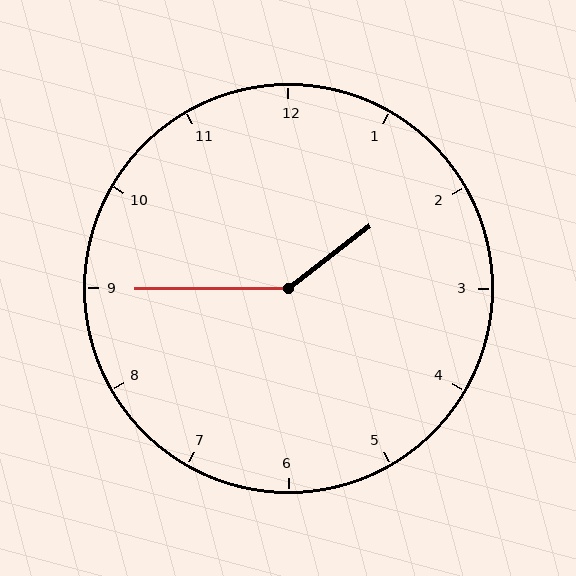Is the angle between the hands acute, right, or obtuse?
It is obtuse.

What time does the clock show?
1:45.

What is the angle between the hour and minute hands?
Approximately 142 degrees.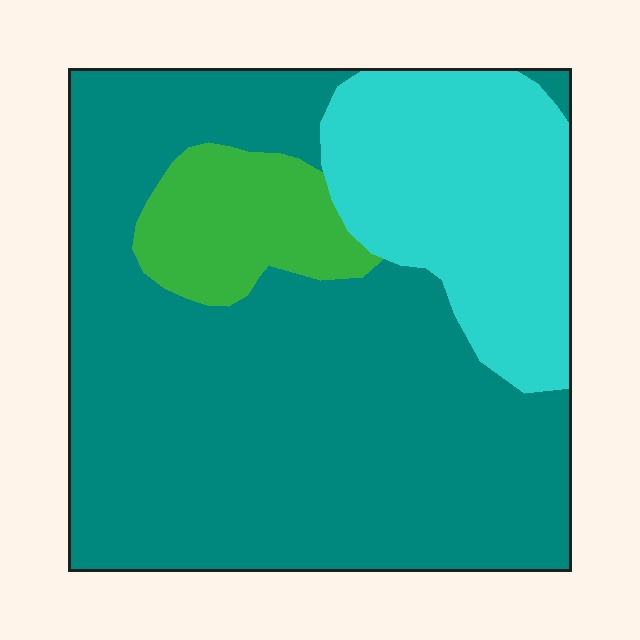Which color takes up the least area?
Green, at roughly 10%.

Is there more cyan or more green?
Cyan.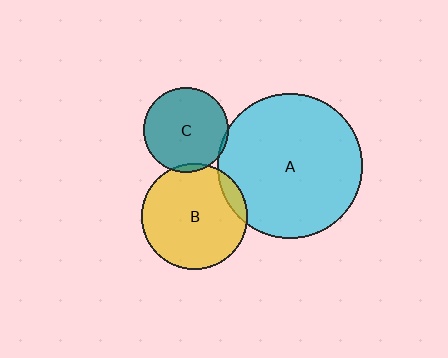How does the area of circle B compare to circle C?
Approximately 1.5 times.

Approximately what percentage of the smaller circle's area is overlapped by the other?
Approximately 5%.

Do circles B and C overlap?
Yes.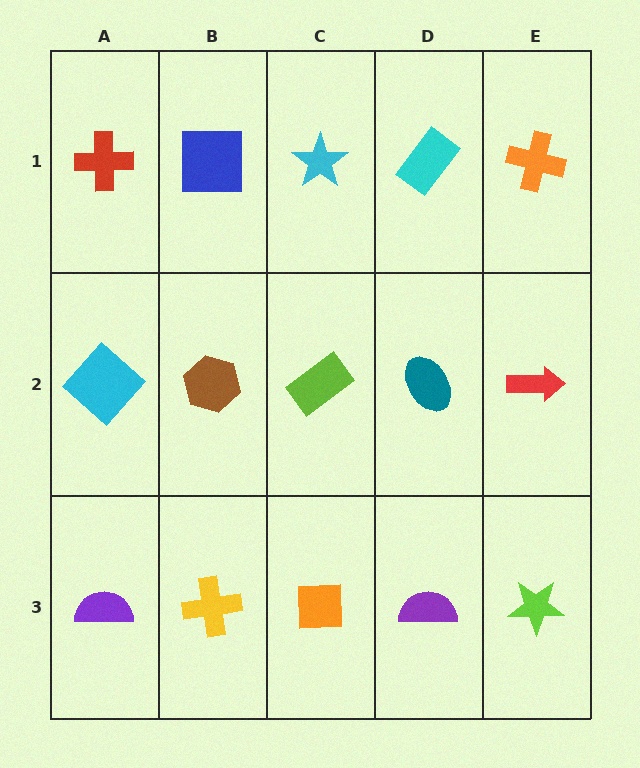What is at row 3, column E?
A lime star.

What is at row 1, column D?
A cyan rectangle.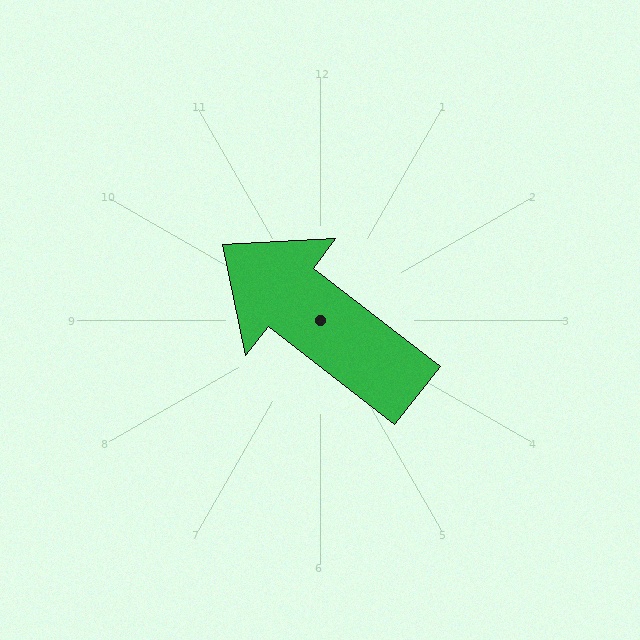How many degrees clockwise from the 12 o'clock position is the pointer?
Approximately 308 degrees.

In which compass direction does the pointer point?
Northwest.